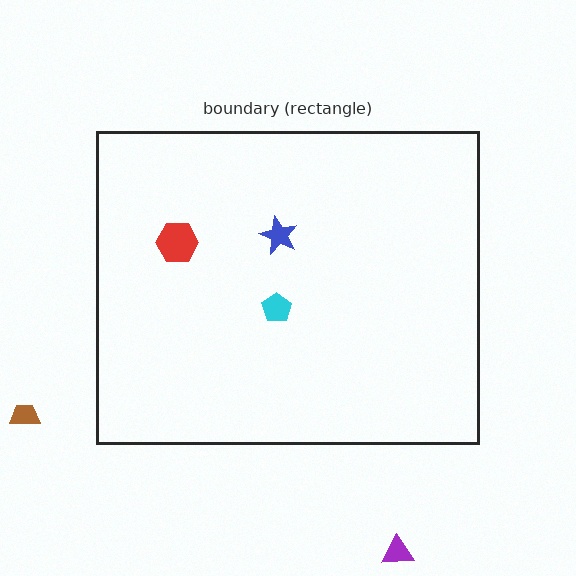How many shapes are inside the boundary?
3 inside, 2 outside.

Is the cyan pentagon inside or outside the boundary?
Inside.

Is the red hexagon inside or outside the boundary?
Inside.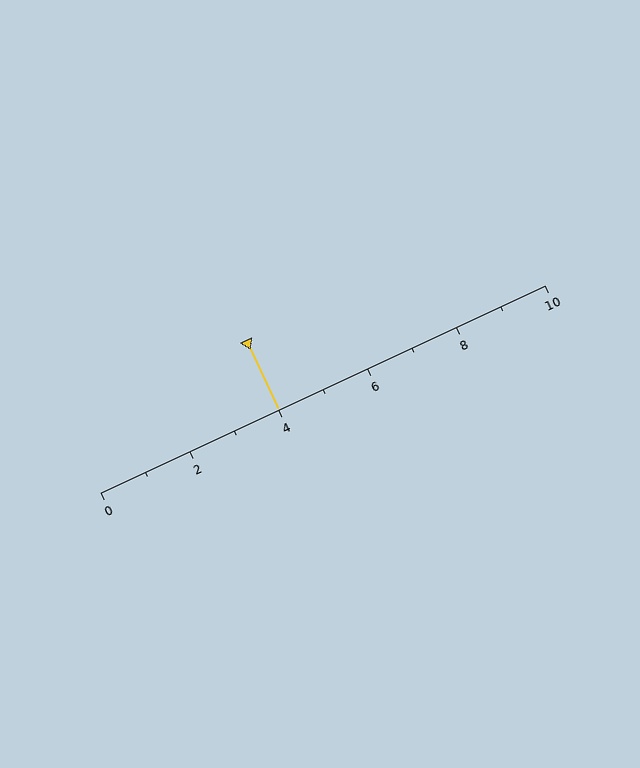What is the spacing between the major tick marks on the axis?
The major ticks are spaced 2 apart.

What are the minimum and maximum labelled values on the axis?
The axis runs from 0 to 10.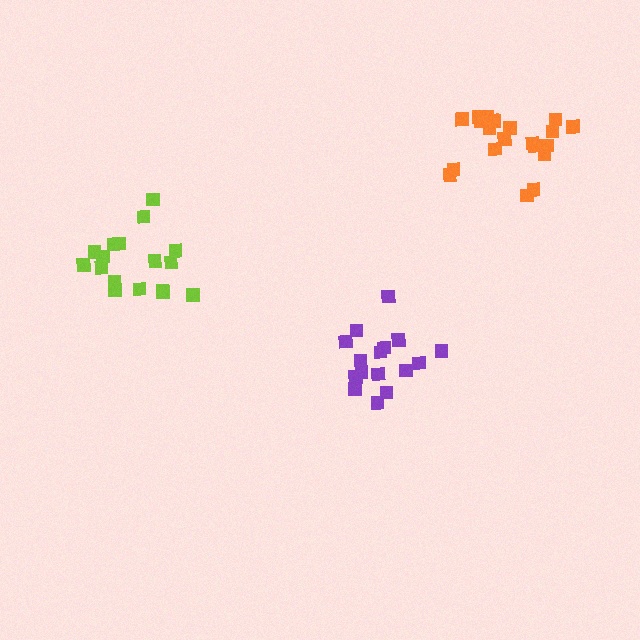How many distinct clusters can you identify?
There are 3 distinct clusters.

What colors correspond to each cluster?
The clusters are colored: purple, lime, orange.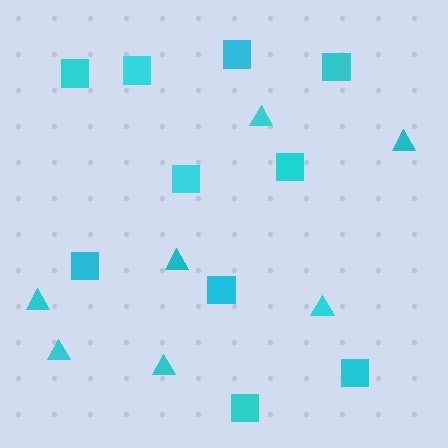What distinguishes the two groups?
There are 2 groups: one group of squares (10) and one group of triangles (7).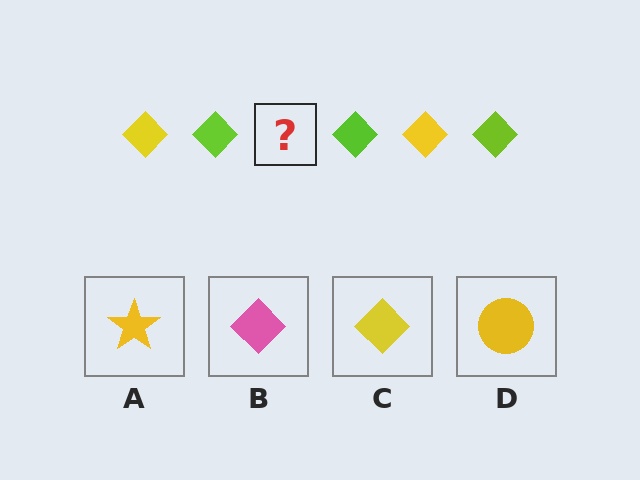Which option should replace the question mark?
Option C.